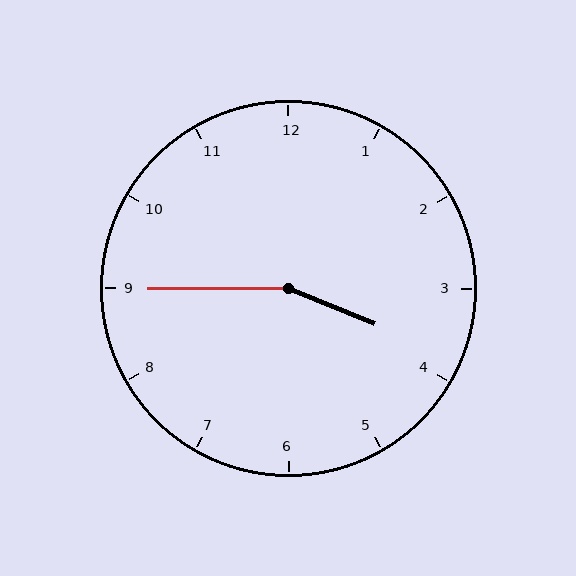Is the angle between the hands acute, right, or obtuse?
It is obtuse.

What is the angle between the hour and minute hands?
Approximately 158 degrees.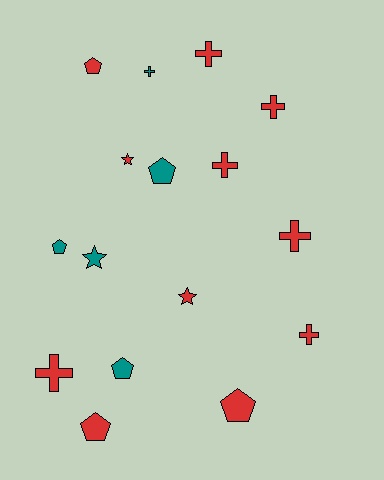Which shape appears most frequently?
Cross, with 7 objects.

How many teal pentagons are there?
There are 3 teal pentagons.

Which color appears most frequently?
Red, with 11 objects.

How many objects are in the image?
There are 16 objects.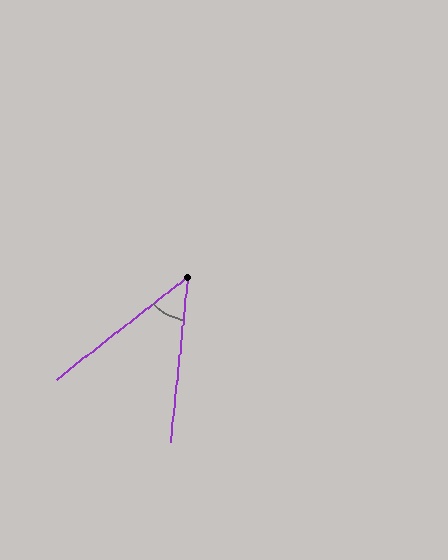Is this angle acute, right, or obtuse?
It is acute.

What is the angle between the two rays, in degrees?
Approximately 46 degrees.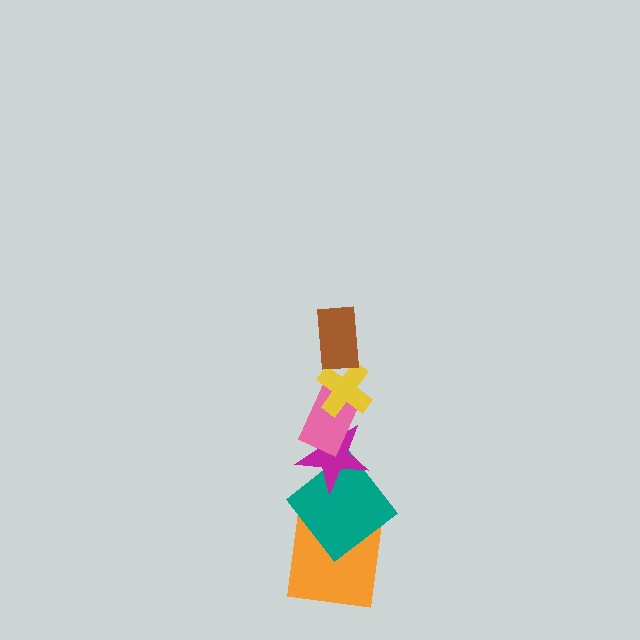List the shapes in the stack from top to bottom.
From top to bottom: the brown rectangle, the yellow cross, the pink rectangle, the magenta star, the teal diamond, the orange square.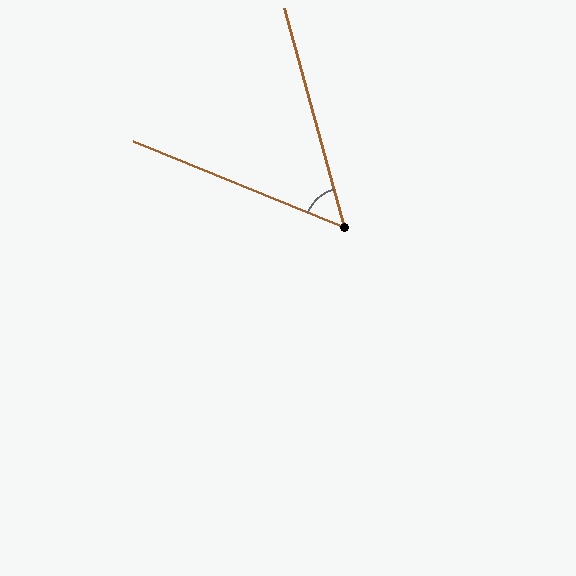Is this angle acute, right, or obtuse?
It is acute.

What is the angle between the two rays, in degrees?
Approximately 53 degrees.